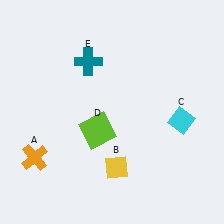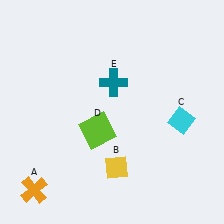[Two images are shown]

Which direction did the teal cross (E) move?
The teal cross (E) moved right.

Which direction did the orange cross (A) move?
The orange cross (A) moved down.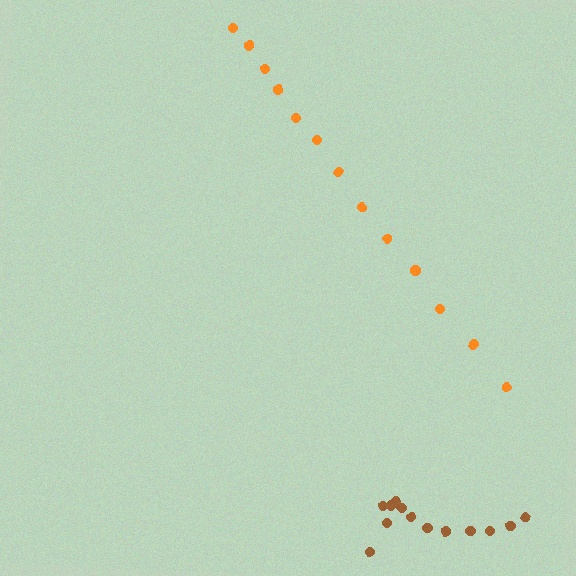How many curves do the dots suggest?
There are 2 distinct paths.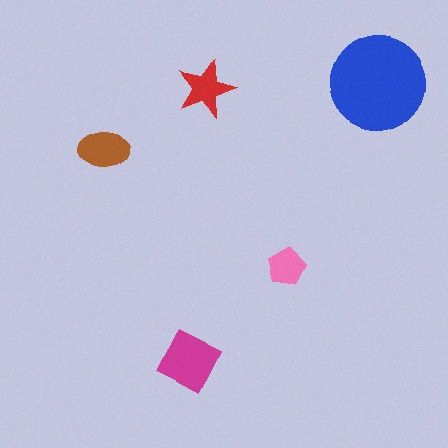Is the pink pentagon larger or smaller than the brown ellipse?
Smaller.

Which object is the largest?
The blue circle.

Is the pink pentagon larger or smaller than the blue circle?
Smaller.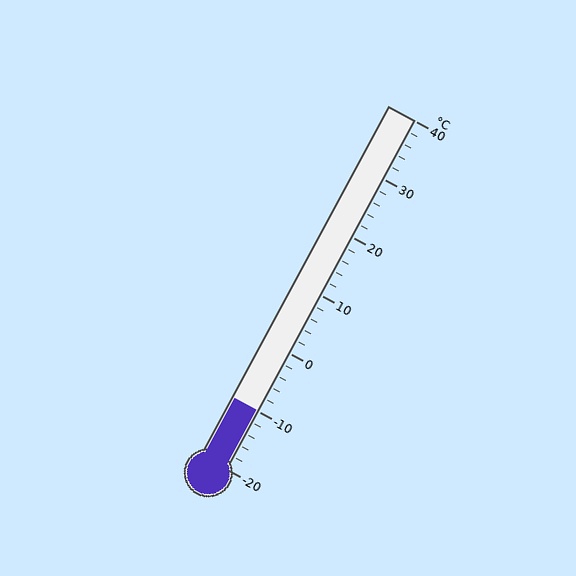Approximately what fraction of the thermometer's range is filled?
The thermometer is filled to approximately 15% of its range.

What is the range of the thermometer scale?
The thermometer scale ranges from -20°C to 40°C.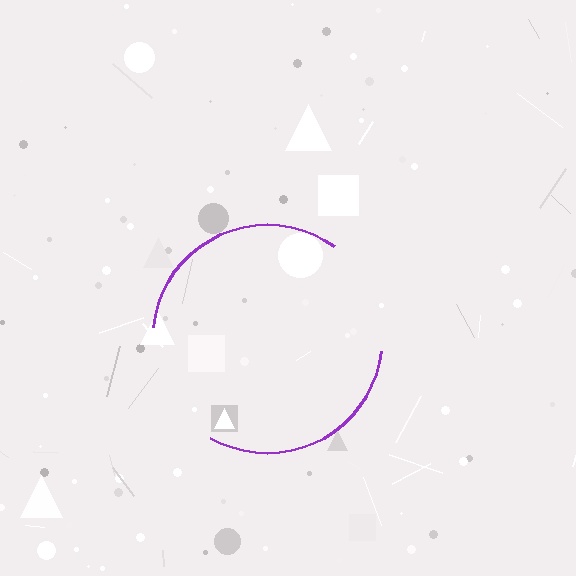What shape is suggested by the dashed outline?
The dashed outline suggests a circle.